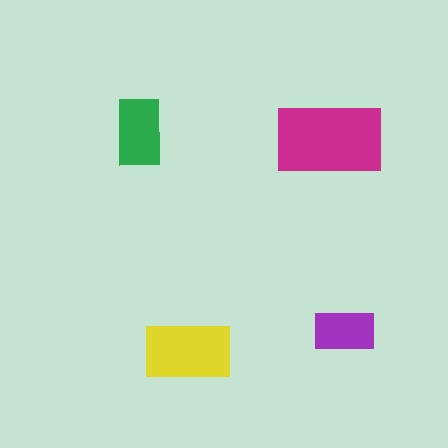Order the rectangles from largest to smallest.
the magenta one, the yellow one, the green one, the purple one.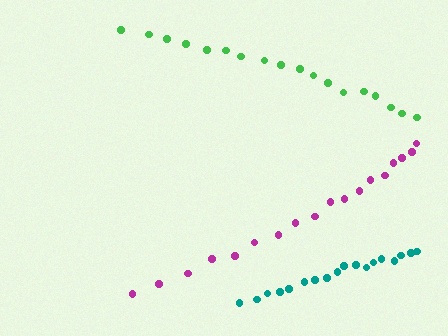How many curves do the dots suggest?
There are 3 distinct paths.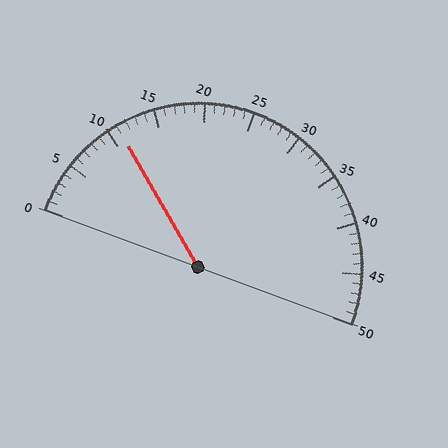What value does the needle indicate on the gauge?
The needle indicates approximately 11.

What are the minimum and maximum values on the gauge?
The gauge ranges from 0 to 50.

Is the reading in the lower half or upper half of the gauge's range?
The reading is in the lower half of the range (0 to 50).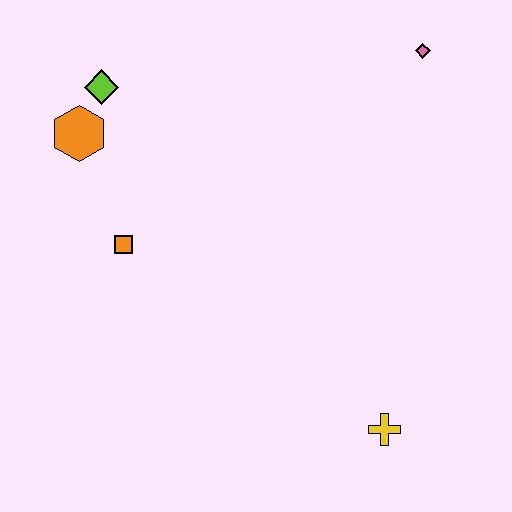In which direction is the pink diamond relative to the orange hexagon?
The pink diamond is to the right of the orange hexagon.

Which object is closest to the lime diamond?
The orange hexagon is closest to the lime diamond.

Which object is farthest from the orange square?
The pink diamond is farthest from the orange square.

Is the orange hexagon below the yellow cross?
No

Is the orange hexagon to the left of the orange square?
Yes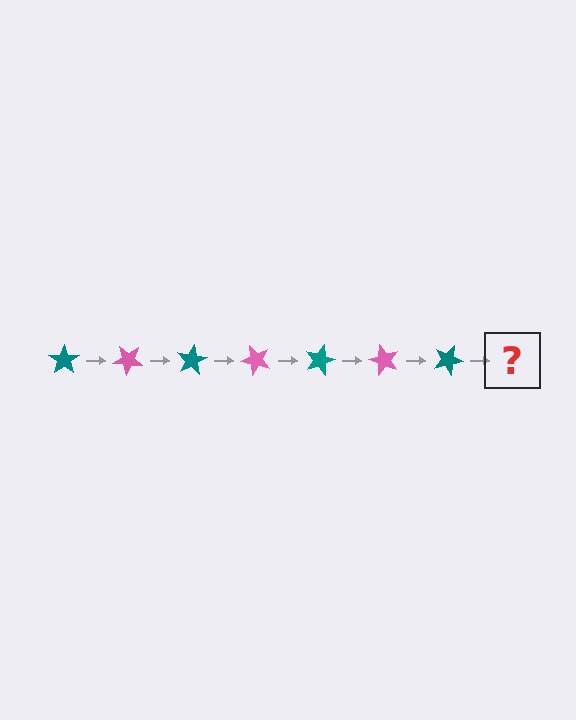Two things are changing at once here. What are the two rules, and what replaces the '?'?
The two rules are that it rotates 40 degrees each step and the color cycles through teal and pink. The '?' should be a pink star, rotated 280 degrees from the start.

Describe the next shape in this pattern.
It should be a pink star, rotated 280 degrees from the start.